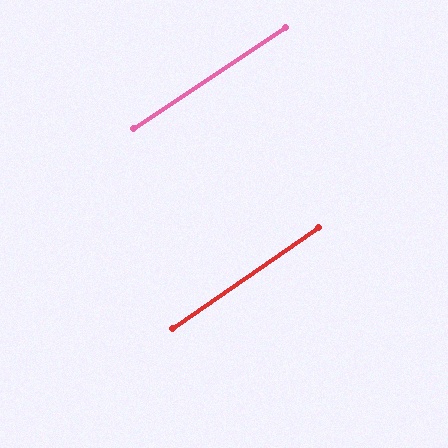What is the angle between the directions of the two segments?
Approximately 1 degree.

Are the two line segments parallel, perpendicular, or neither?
Parallel — their directions differ by only 0.6°.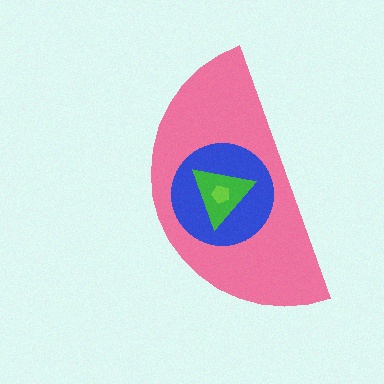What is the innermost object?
The lime pentagon.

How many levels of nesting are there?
4.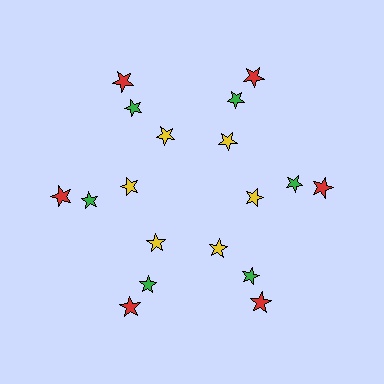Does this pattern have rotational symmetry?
Yes, this pattern has 6-fold rotational symmetry. It looks the same after rotating 60 degrees around the center.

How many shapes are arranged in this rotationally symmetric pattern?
There are 18 shapes, arranged in 6 groups of 3.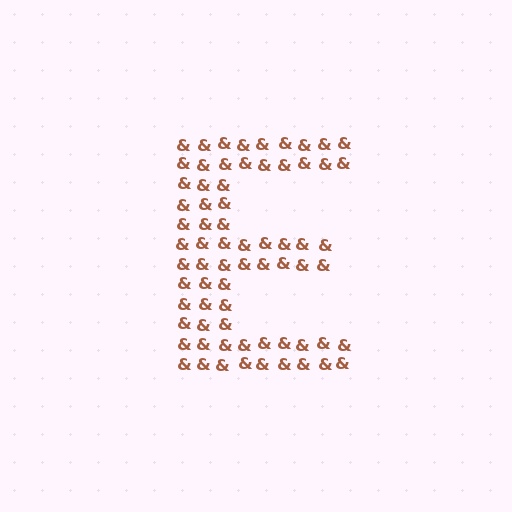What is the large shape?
The large shape is the letter E.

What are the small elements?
The small elements are ampersands.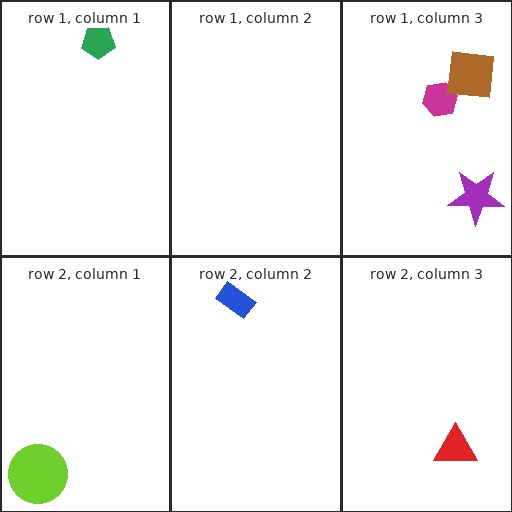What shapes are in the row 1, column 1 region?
The green pentagon.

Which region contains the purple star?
The row 1, column 3 region.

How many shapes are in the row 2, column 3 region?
1.